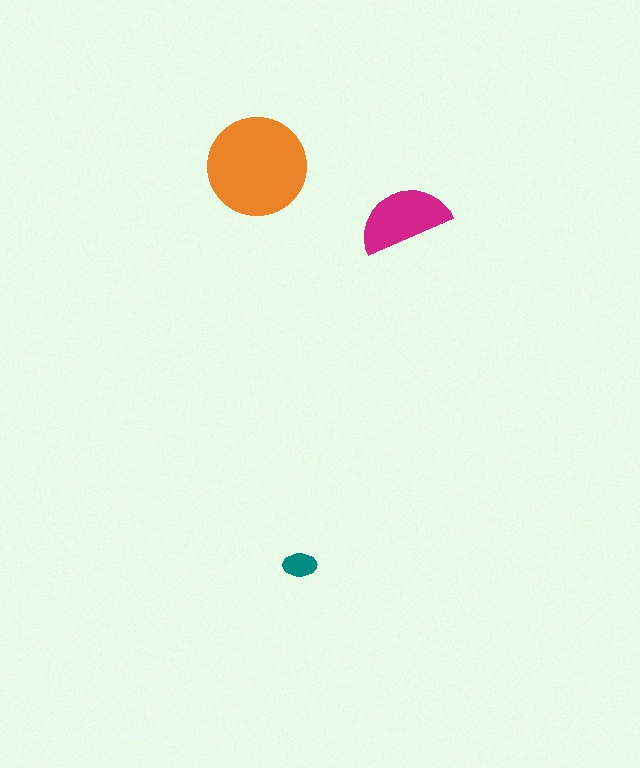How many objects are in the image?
There are 3 objects in the image.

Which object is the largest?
The orange circle.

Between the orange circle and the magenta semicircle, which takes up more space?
The orange circle.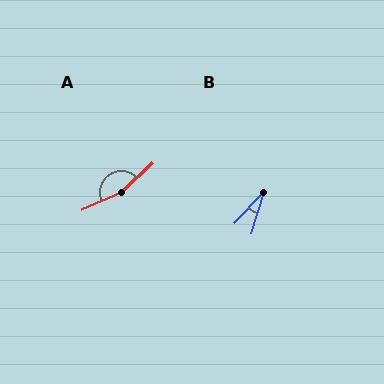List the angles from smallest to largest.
B (26°), A (160°).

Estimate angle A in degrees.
Approximately 160 degrees.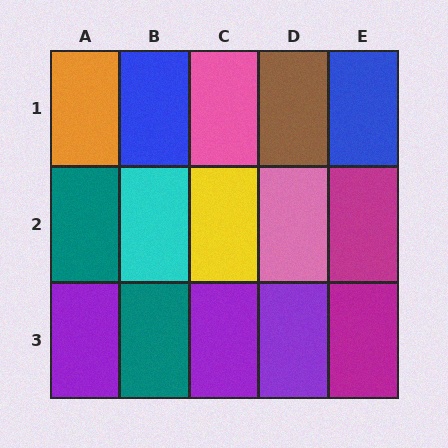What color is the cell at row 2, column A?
Teal.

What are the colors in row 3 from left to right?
Purple, teal, purple, purple, magenta.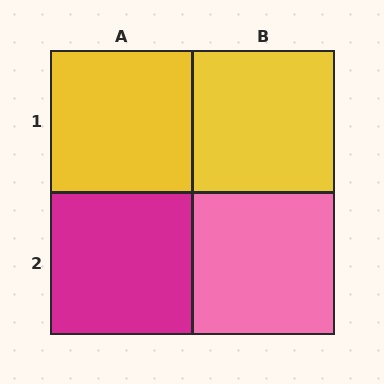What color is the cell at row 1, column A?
Yellow.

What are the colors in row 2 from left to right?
Magenta, pink.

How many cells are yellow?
2 cells are yellow.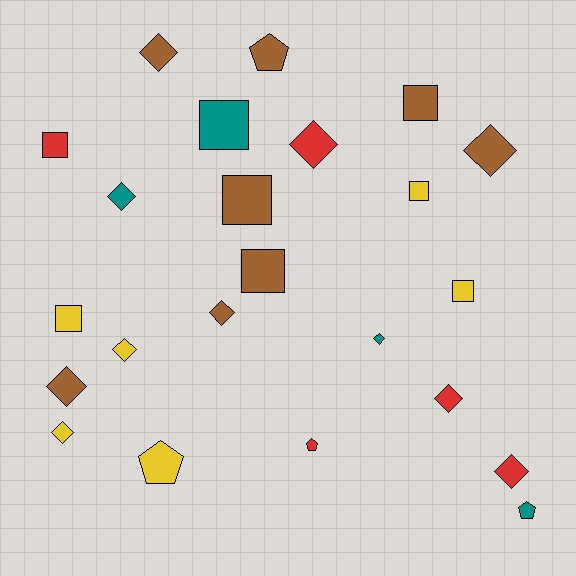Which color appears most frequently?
Brown, with 8 objects.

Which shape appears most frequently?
Diamond, with 11 objects.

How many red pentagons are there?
There is 1 red pentagon.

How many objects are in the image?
There are 23 objects.